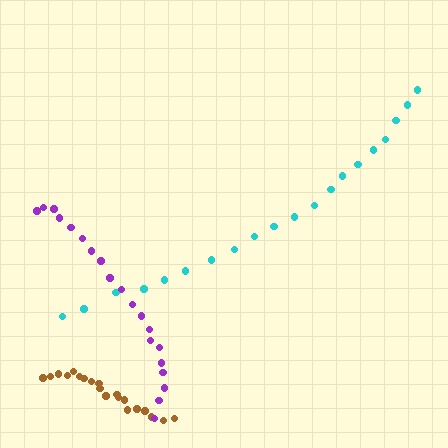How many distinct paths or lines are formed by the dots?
There are 3 distinct paths.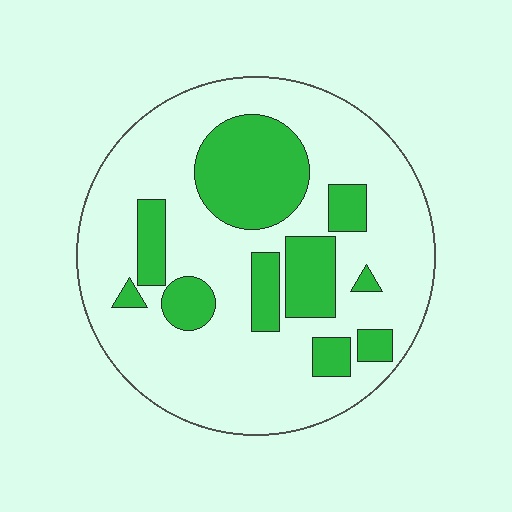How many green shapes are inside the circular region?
10.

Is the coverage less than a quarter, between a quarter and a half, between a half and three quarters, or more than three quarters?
Between a quarter and a half.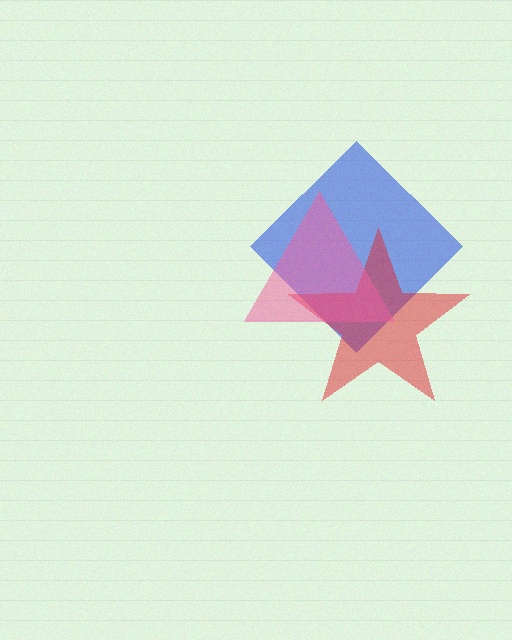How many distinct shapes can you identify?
There are 3 distinct shapes: a blue diamond, a red star, a pink triangle.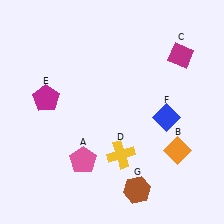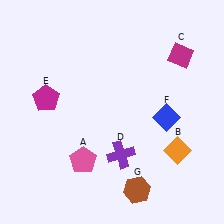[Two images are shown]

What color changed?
The cross (D) changed from yellow in Image 1 to purple in Image 2.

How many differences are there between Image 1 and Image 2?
There is 1 difference between the two images.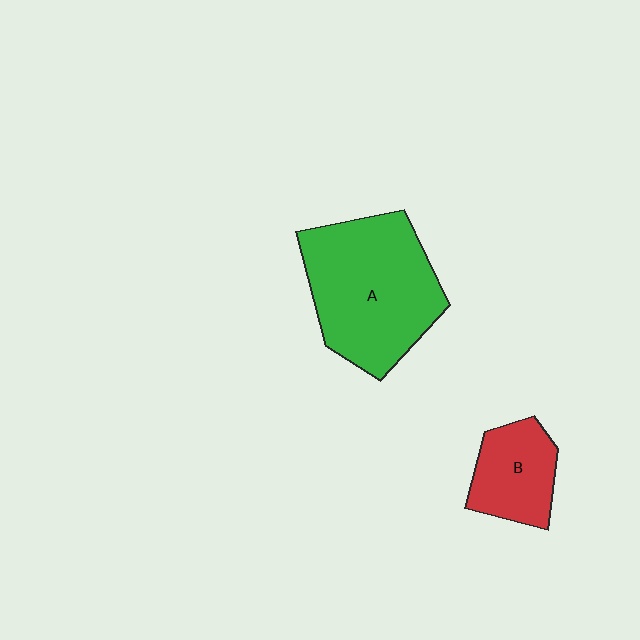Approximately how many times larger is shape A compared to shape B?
Approximately 2.2 times.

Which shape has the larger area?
Shape A (green).